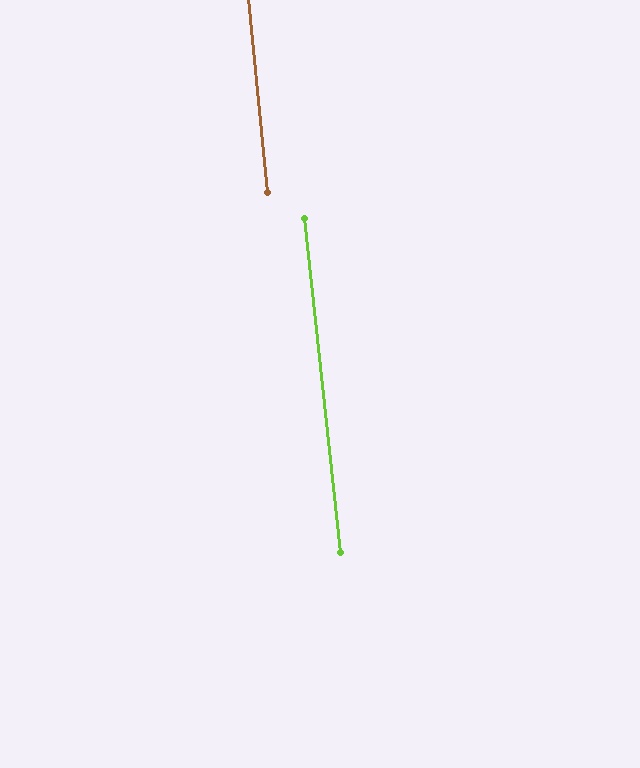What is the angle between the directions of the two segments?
Approximately 0 degrees.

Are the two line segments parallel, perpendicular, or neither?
Parallel — their directions differ by only 0.5°.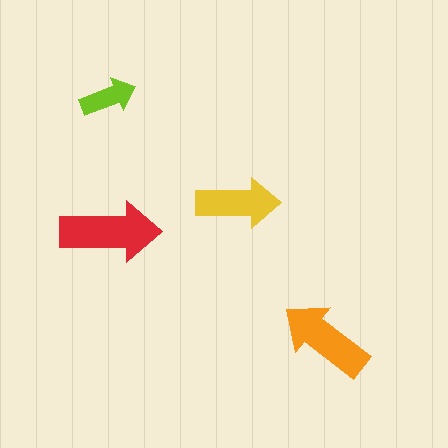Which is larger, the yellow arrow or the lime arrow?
The yellow one.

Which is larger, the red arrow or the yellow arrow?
The red one.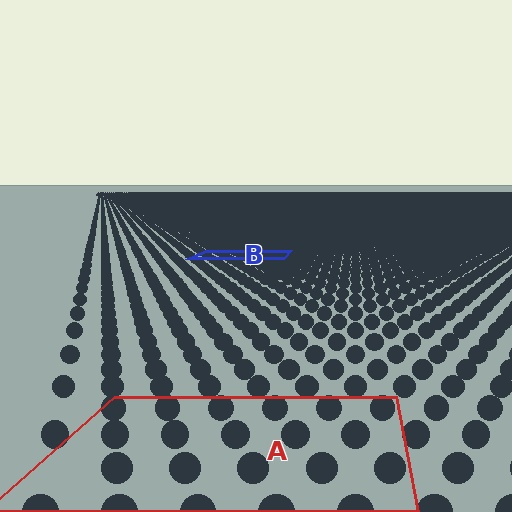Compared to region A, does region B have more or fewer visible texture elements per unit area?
Region B has more texture elements per unit area — they are packed more densely because it is farther away.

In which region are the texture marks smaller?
The texture marks are smaller in region B, because it is farther away.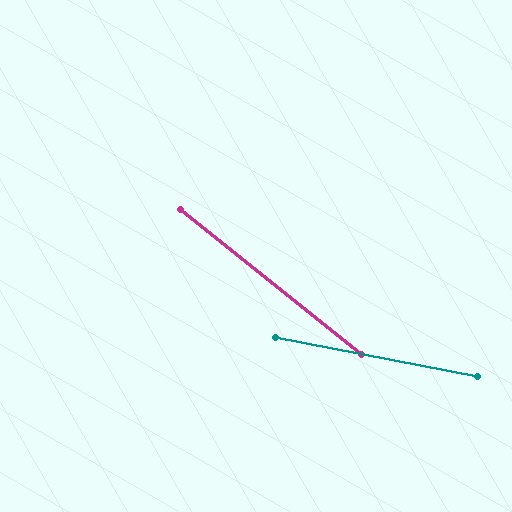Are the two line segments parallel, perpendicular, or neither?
Neither parallel nor perpendicular — they differ by about 28°.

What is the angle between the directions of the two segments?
Approximately 28 degrees.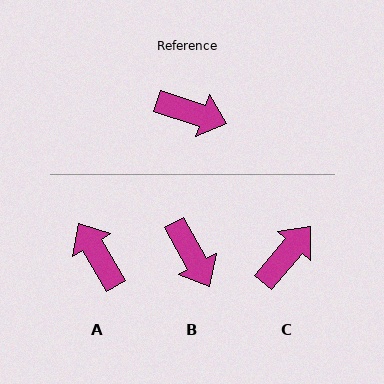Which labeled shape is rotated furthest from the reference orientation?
A, about 139 degrees away.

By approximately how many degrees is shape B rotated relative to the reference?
Approximately 43 degrees clockwise.